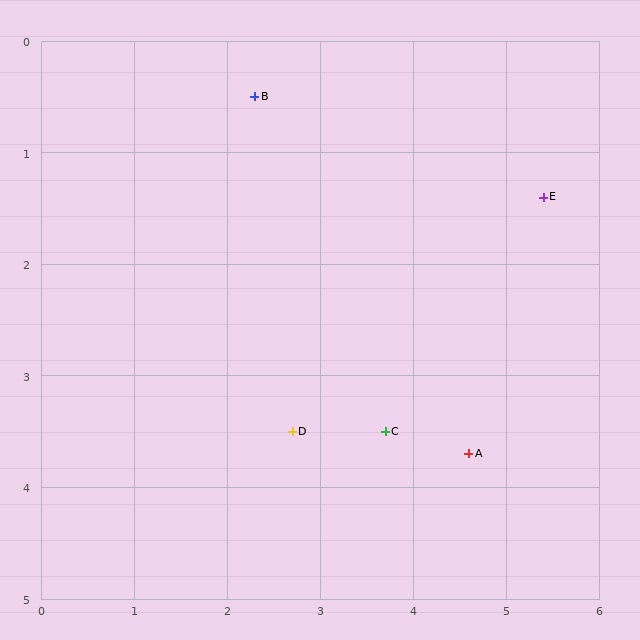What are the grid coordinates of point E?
Point E is at approximately (5.4, 1.4).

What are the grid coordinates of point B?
Point B is at approximately (2.3, 0.5).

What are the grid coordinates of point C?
Point C is at approximately (3.7, 3.5).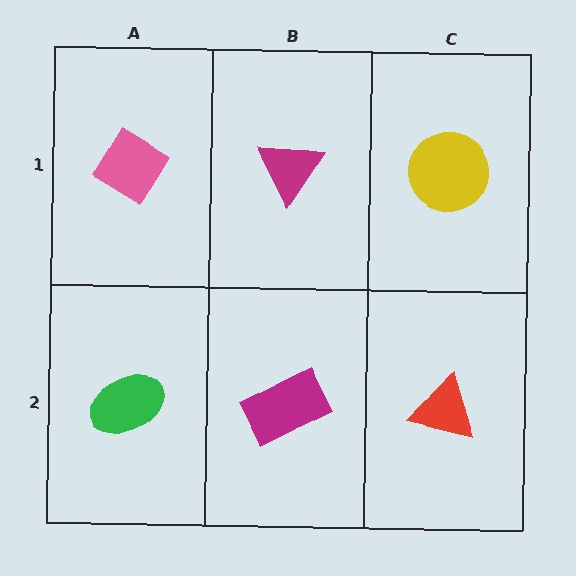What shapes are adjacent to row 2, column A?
A pink diamond (row 1, column A), a magenta rectangle (row 2, column B).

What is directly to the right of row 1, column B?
A yellow circle.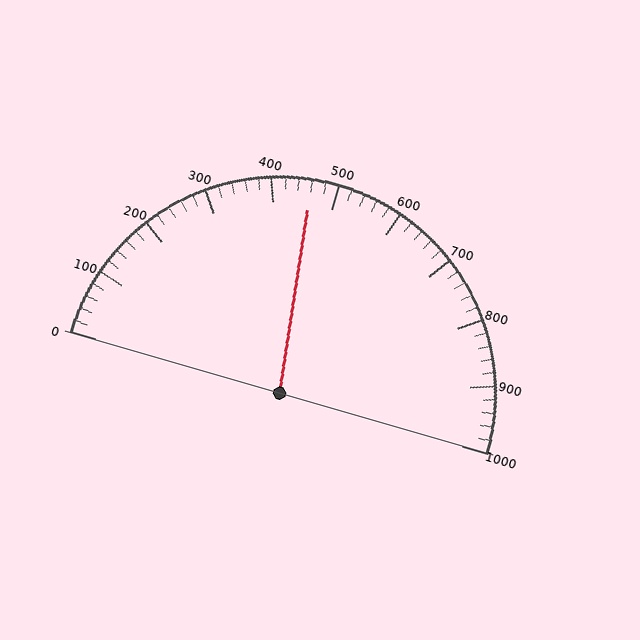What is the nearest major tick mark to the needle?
The nearest major tick mark is 500.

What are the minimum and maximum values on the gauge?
The gauge ranges from 0 to 1000.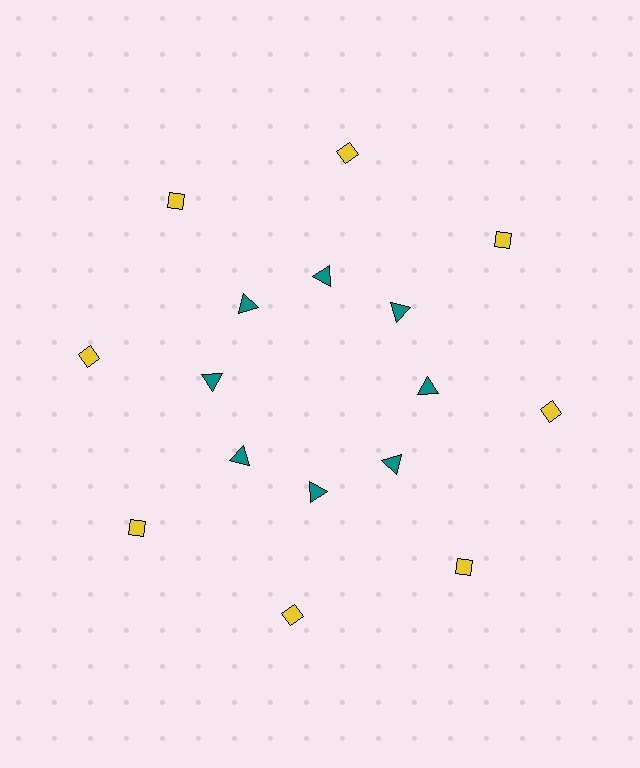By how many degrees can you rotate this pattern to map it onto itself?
The pattern maps onto itself every 45 degrees of rotation.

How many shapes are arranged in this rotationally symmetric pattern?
There are 16 shapes, arranged in 8 groups of 2.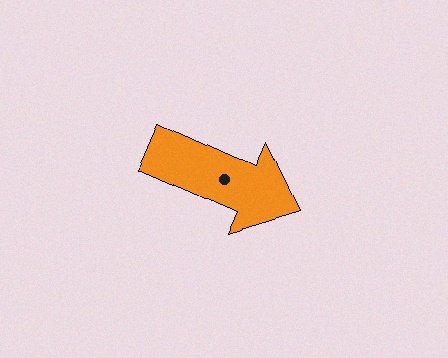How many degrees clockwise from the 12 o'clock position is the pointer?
Approximately 114 degrees.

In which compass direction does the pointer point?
Southeast.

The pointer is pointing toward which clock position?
Roughly 4 o'clock.